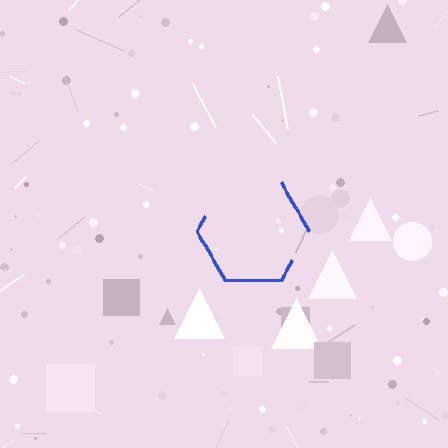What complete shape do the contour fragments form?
The contour fragments form a hexagon.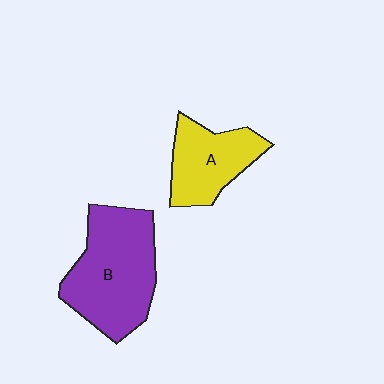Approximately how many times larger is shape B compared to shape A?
Approximately 1.6 times.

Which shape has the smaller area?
Shape A (yellow).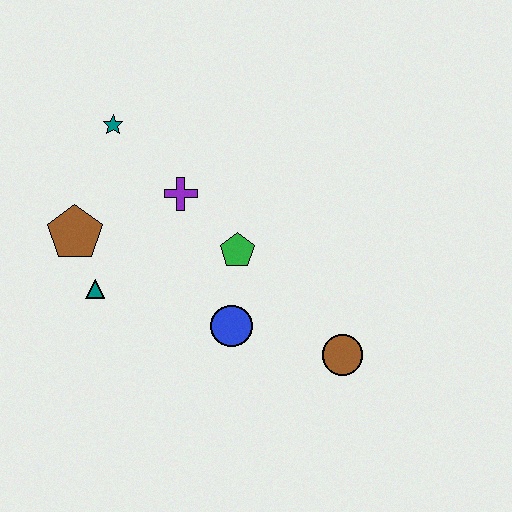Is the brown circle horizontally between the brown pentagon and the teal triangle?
No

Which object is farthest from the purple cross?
The brown circle is farthest from the purple cross.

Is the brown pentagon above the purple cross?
No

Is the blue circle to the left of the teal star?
No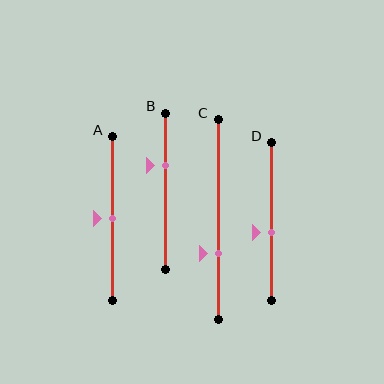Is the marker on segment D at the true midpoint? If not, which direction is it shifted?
No, the marker on segment D is shifted downward by about 7% of the segment length.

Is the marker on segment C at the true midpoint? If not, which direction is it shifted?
No, the marker on segment C is shifted downward by about 17% of the segment length.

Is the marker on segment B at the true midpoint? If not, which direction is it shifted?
No, the marker on segment B is shifted upward by about 17% of the segment length.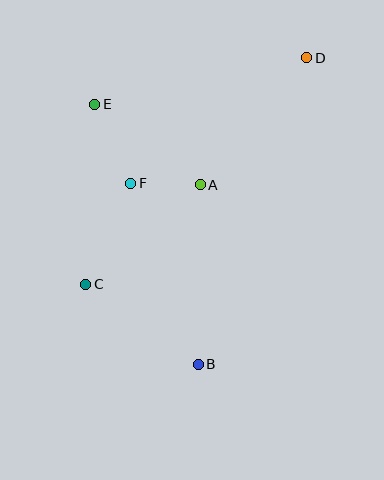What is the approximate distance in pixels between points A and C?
The distance between A and C is approximately 152 pixels.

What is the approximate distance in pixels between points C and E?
The distance between C and E is approximately 180 pixels.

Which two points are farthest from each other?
Points B and D are farthest from each other.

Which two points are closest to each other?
Points A and F are closest to each other.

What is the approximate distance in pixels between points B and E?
The distance between B and E is approximately 280 pixels.